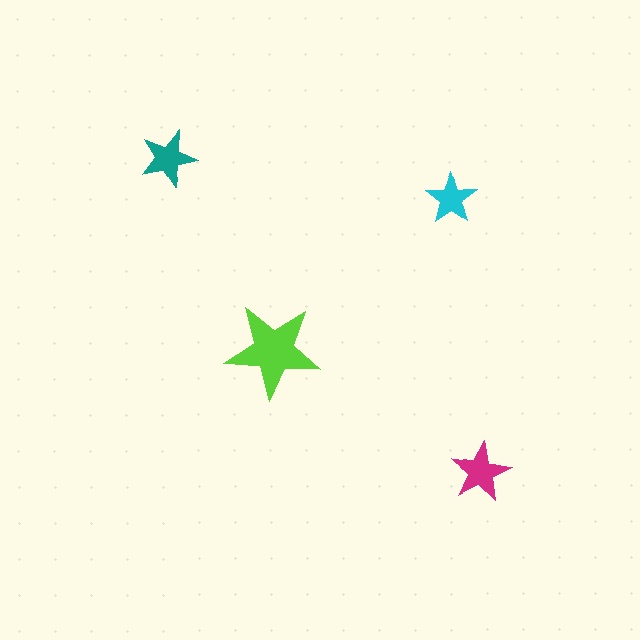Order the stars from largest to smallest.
the lime one, the magenta one, the teal one, the cyan one.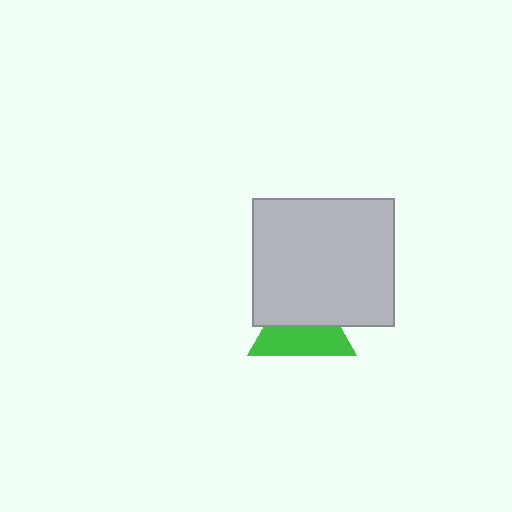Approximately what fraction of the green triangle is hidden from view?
Roughly 50% of the green triangle is hidden behind the light gray rectangle.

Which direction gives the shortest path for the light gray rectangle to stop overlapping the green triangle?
Moving up gives the shortest separation.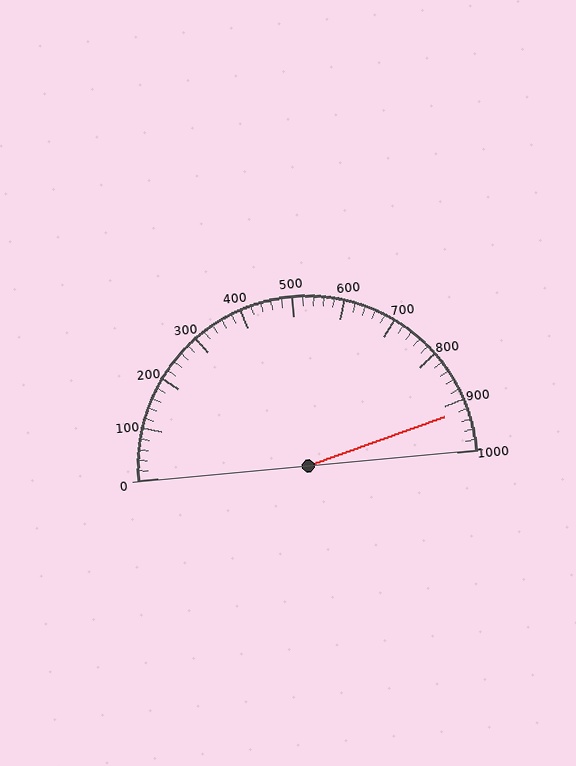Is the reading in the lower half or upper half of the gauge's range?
The reading is in the upper half of the range (0 to 1000).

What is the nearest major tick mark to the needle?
The nearest major tick mark is 900.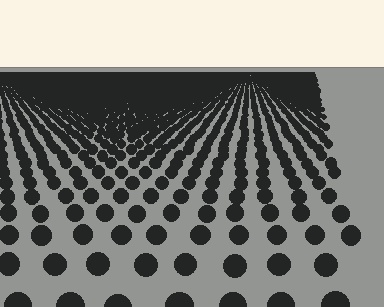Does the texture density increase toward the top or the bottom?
Density increases toward the top.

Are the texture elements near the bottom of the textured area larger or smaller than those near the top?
Larger. Near the bottom, elements are closer to the viewer and appear at a bigger on-screen size.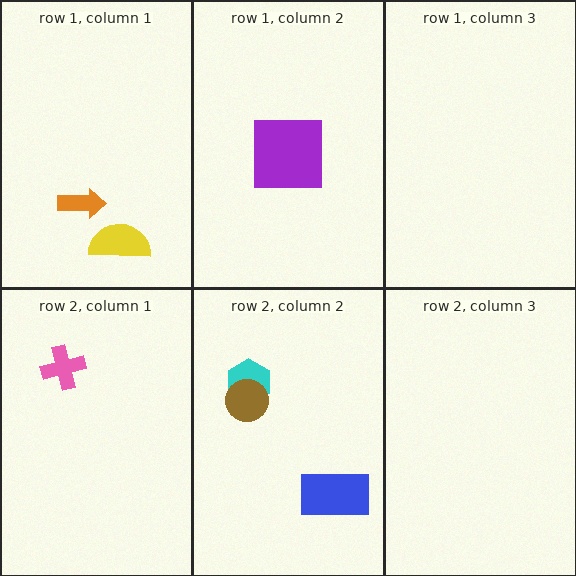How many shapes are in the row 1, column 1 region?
2.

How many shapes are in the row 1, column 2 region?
1.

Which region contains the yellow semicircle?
The row 1, column 1 region.